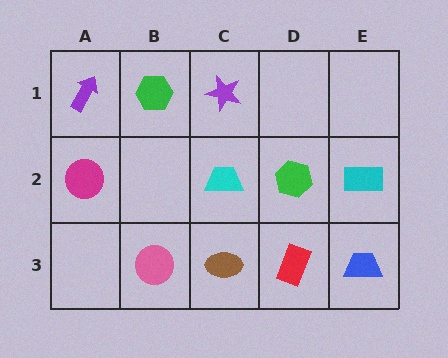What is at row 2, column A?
A magenta circle.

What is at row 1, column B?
A green hexagon.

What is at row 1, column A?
A purple arrow.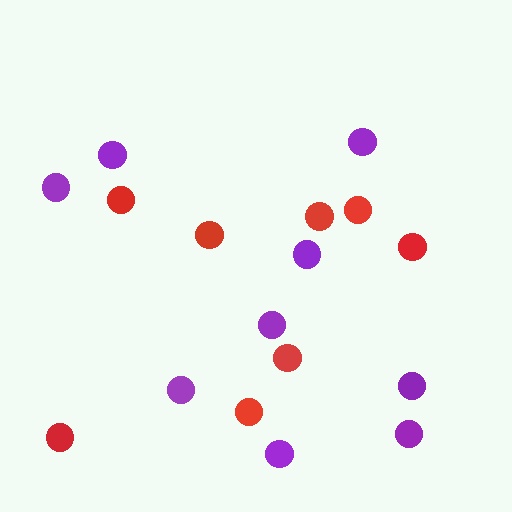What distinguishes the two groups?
There are 2 groups: one group of purple circles (9) and one group of red circles (8).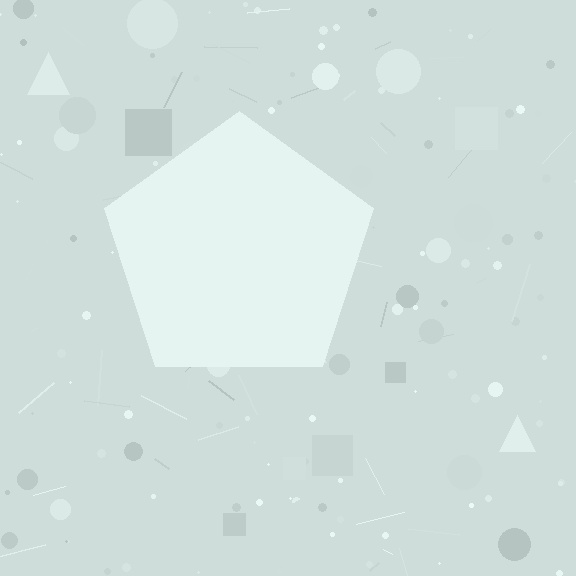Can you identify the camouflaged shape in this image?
The camouflaged shape is a pentagon.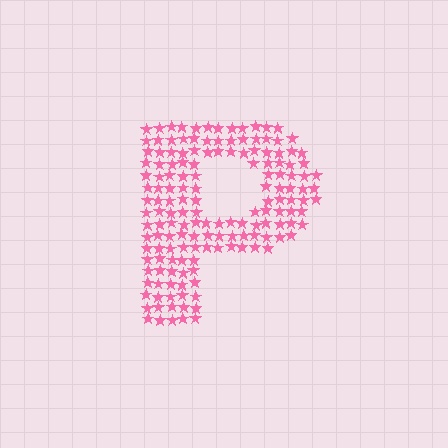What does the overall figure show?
The overall figure shows the letter P.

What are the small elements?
The small elements are stars.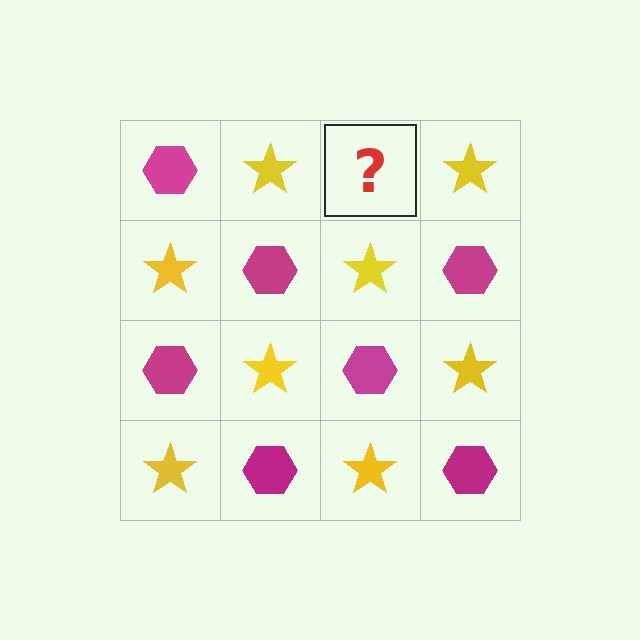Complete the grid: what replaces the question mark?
The question mark should be replaced with a magenta hexagon.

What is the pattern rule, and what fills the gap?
The rule is that it alternates magenta hexagon and yellow star in a checkerboard pattern. The gap should be filled with a magenta hexagon.